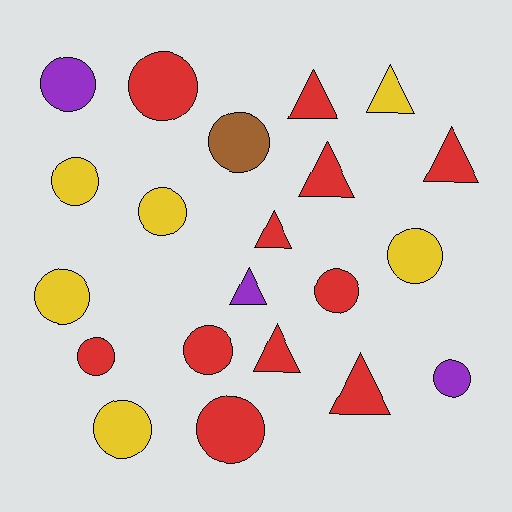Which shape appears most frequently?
Circle, with 13 objects.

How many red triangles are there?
There are 6 red triangles.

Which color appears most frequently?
Red, with 11 objects.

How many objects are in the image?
There are 21 objects.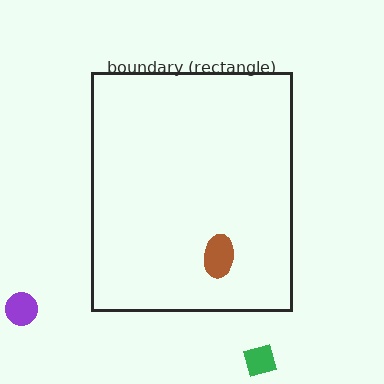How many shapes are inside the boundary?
1 inside, 2 outside.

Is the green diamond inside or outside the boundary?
Outside.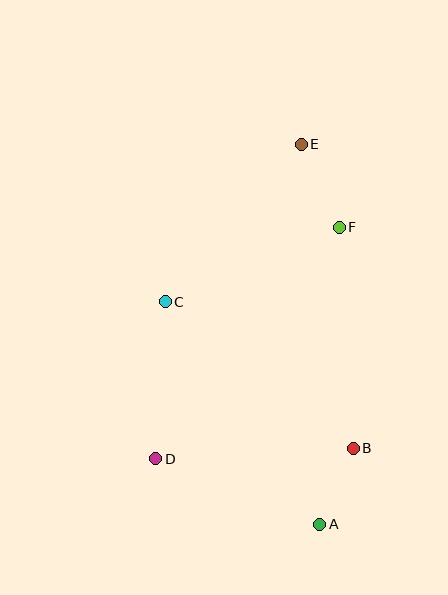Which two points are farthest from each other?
Points A and E are farthest from each other.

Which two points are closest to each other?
Points A and B are closest to each other.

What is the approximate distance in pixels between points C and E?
The distance between C and E is approximately 208 pixels.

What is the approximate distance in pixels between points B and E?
The distance between B and E is approximately 308 pixels.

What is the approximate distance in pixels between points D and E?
The distance between D and E is approximately 346 pixels.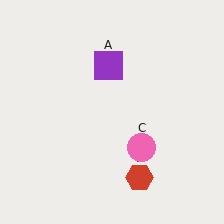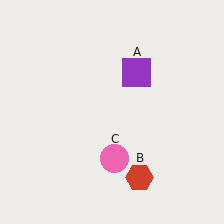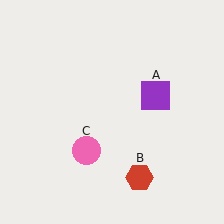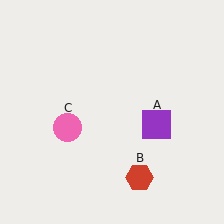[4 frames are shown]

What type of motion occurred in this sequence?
The purple square (object A), pink circle (object C) rotated clockwise around the center of the scene.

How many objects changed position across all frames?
2 objects changed position: purple square (object A), pink circle (object C).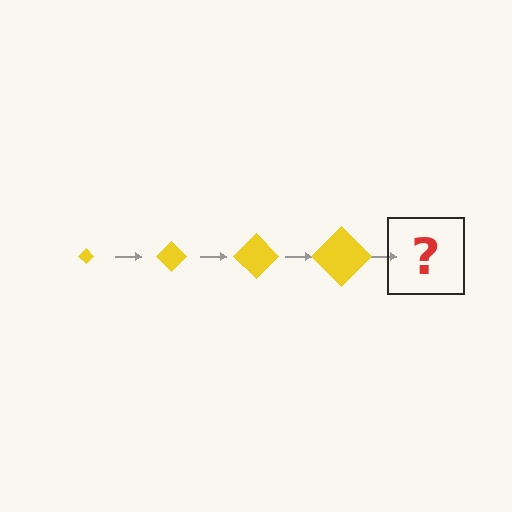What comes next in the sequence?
The next element should be a yellow diamond, larger than the previous one.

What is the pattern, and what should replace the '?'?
The pattern is that the diamond gets progressively larger each step. The '?' should be a yellow diamond, larger than the previous one.